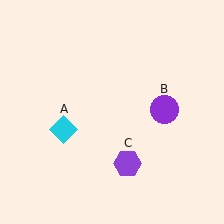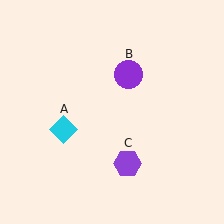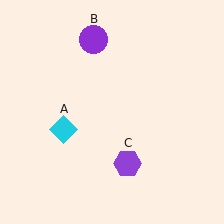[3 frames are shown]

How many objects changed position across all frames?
1 object changed position: purple circle (object B).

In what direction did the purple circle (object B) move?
The purple circle (object B) moved up and to the left.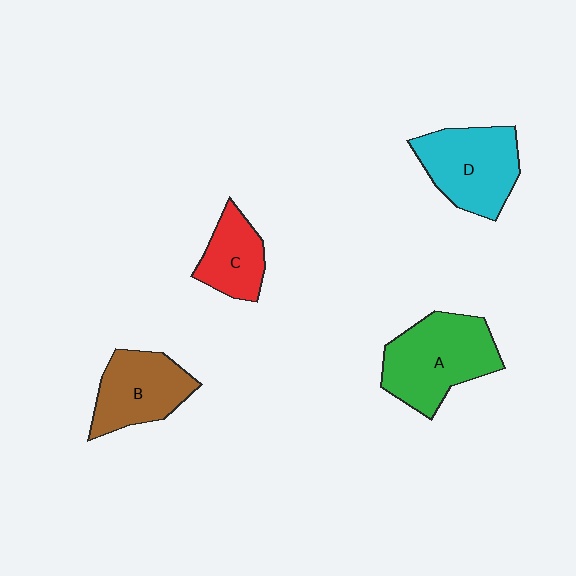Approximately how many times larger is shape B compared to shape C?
Approximately 1.4 times.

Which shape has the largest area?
Shape A (green).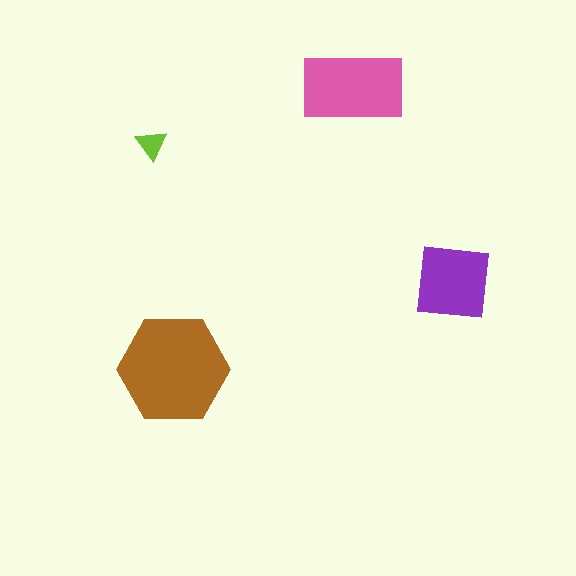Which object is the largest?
The brown hexagon.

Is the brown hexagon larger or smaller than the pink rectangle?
Larger.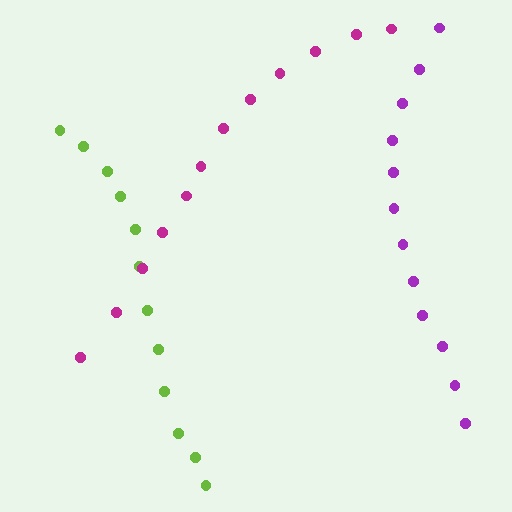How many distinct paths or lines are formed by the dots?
There are 3 distinct paths.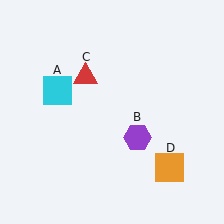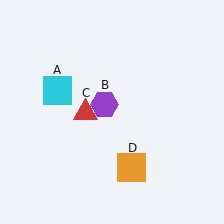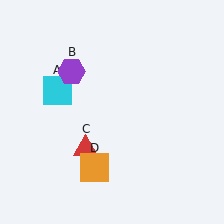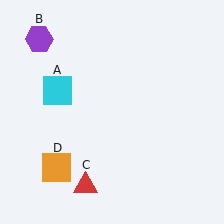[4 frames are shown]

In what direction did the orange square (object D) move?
The orange square (object D) moved left.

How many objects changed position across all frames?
3 objects changed position: purple hexagon (object B), red triangle (object C), orange square (object D).